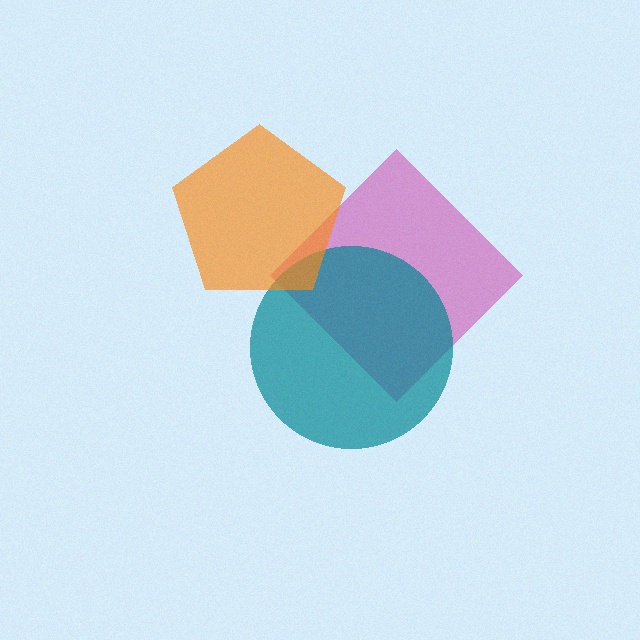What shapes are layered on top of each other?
The layered shapes are: a magenta diamond, a teal circle, an orange pentagon.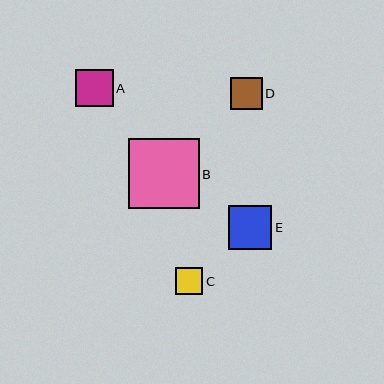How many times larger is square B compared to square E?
Square B is approximately 1.6 times the size of square E.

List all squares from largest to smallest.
From largest to smallest: B, E, A, D, C.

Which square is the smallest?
Square C is the smallest with a size of approximately 27 pixels.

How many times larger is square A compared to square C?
Square A is approximately 1.4 times the size of square C.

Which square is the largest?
Square B is the largest with a size of approximately 70 pixels.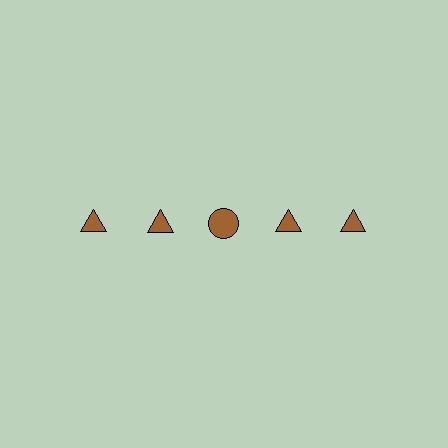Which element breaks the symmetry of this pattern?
The brown circle in the top row, center column breaks the symmetry. All other shapes are brown triangles.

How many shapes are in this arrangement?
There are 5 shapes arranged in a grid pattern.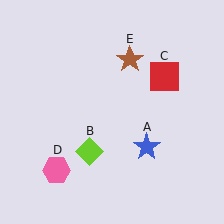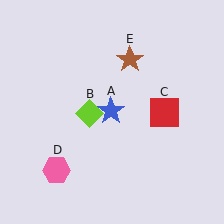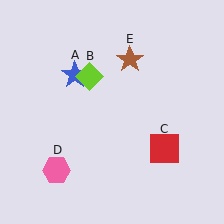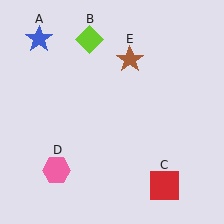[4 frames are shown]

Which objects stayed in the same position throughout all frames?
Pink hexagon (object D) and brown star (object E) remained stationary.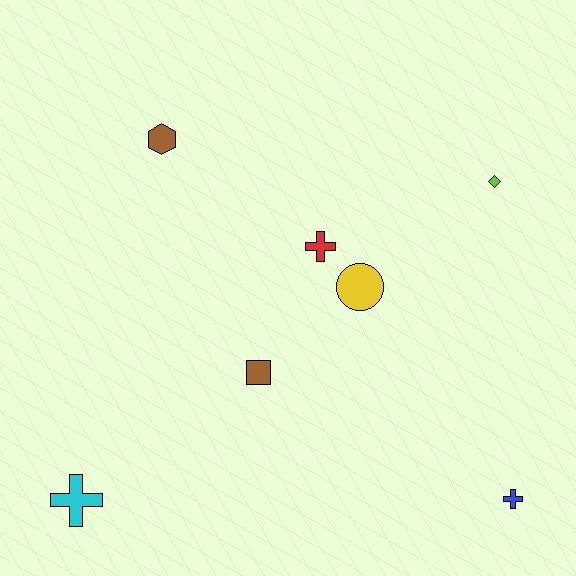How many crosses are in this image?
There are 3 crosses.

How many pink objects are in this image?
There are no pink objects.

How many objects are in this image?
There are 7 objects.